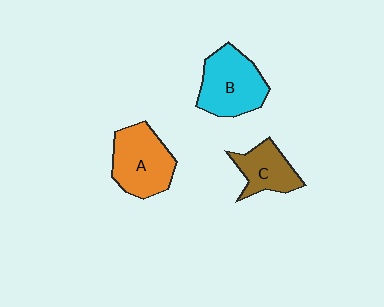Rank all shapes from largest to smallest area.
From largest to smallest: B (cyan), A (orange), C (brown).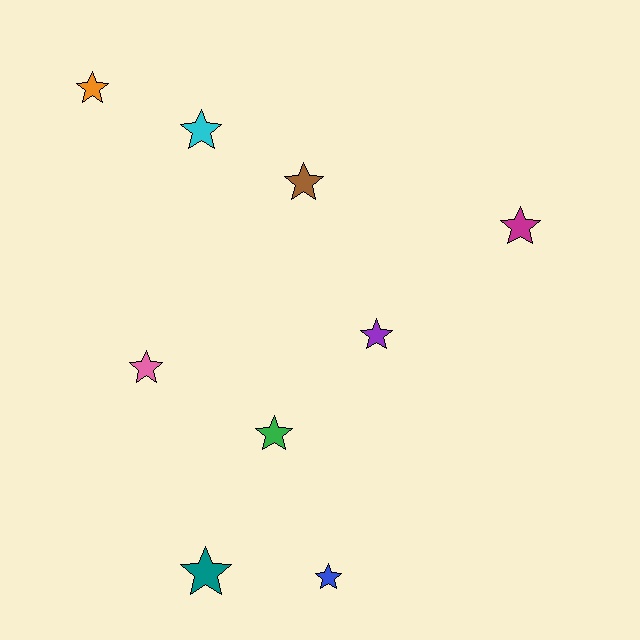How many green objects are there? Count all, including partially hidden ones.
There is 1 green object.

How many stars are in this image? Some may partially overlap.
There are 9 stars.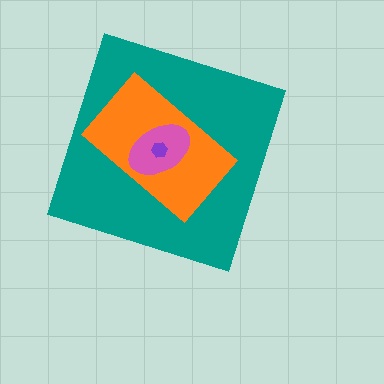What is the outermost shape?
The teal diamond.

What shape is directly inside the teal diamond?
The orange rectangle.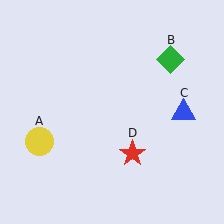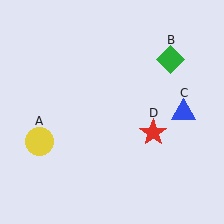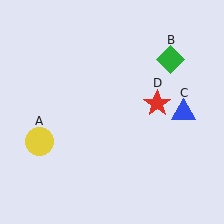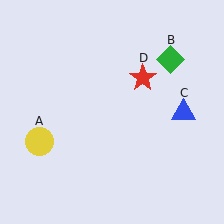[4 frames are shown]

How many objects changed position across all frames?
1 object changed position: red star (object D).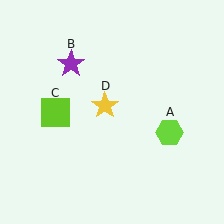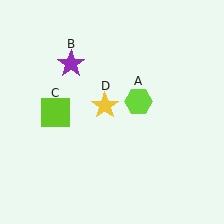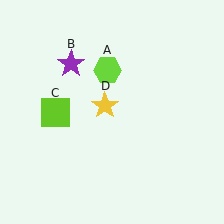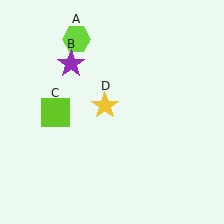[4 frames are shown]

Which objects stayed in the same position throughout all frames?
Purple star (object B) and lime square (object C) and yellow star (object D) remained stationary.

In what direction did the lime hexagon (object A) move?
The lime hexagon (object A) moved up and to the left.